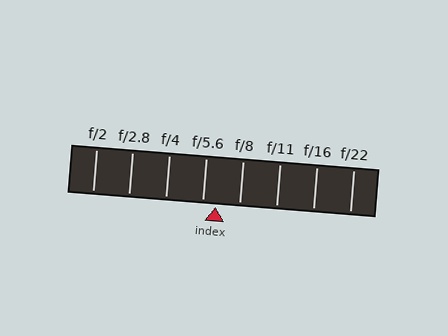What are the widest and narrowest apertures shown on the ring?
The widest aperture shown is f/2 and the narrowest is f/22.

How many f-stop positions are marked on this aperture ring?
There are 8 f-stop positions marked.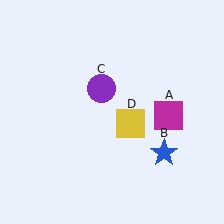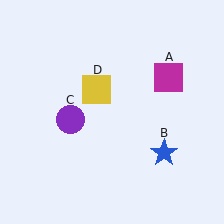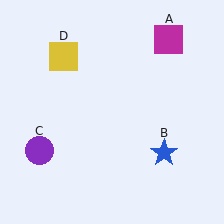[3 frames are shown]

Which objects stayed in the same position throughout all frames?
Blue star (object B) remained stationary.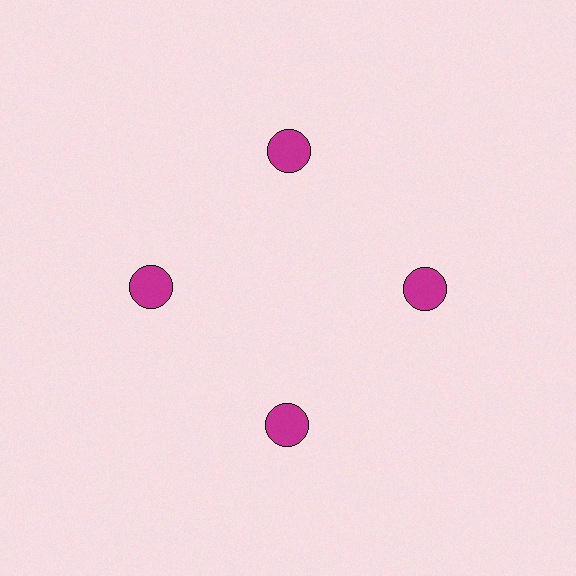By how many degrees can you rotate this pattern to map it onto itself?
The pattern maps onto itself every 90 degrees of rotation.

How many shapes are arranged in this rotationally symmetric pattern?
There are 4 shapes, arranged in 4 groups of 1.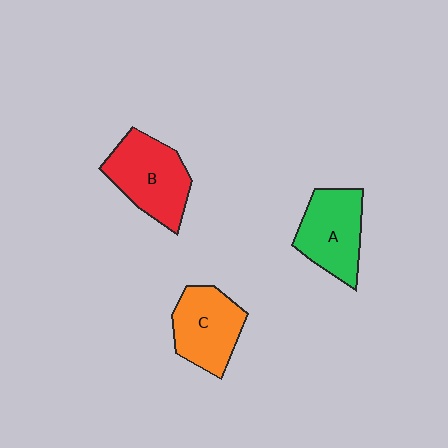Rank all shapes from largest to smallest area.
From largest to smallest: B (red), A (green), C (orange).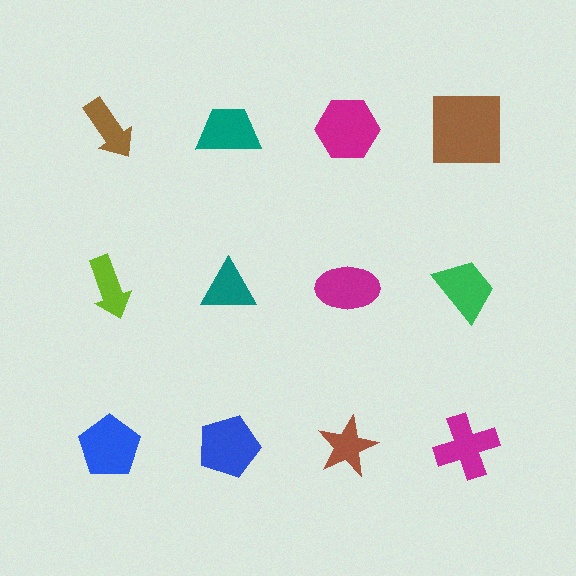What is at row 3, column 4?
A magenta cross.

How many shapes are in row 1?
4 shapes.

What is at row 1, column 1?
A brown arrow.